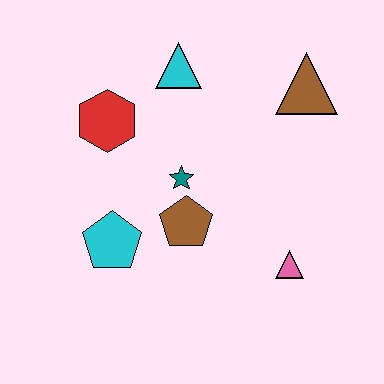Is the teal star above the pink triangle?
Yes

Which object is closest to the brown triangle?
The cyan triangle is closest to the brown triangle.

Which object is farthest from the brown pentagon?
The brown triangle is farthest from the brown pentagon.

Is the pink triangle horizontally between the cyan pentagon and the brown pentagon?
No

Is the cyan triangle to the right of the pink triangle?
No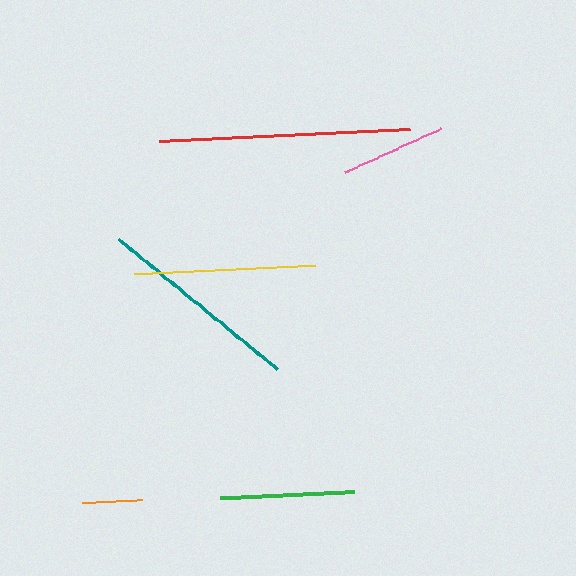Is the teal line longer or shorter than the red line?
The red line is longer than the teal line.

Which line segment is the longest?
The red line is the longest at approximately 251 pixels.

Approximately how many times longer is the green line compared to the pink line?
The green line is approximately 1.3 times the length of the pink line.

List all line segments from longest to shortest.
From longest to shortest: red, teal, yellow, green, pink, orange.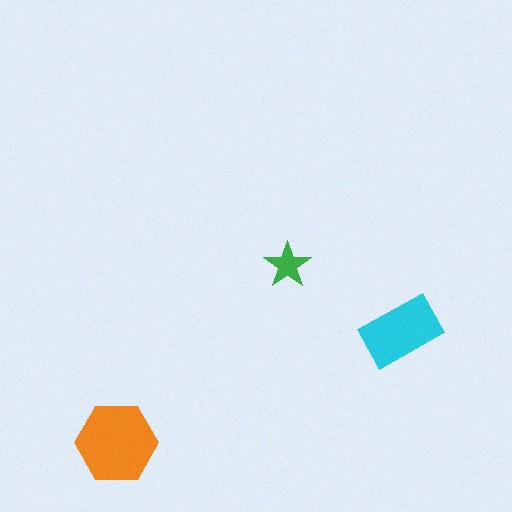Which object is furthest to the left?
The orange hexagon is leftmost.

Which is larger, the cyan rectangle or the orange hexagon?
The orange hexagon.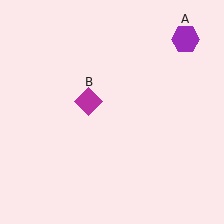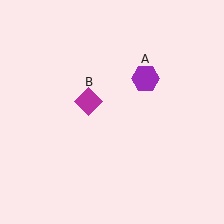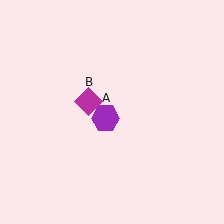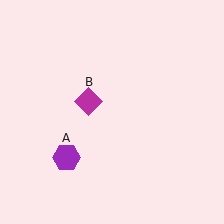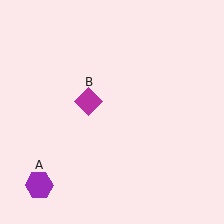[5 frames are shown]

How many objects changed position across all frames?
1 object changed position: purple hexagon (object A).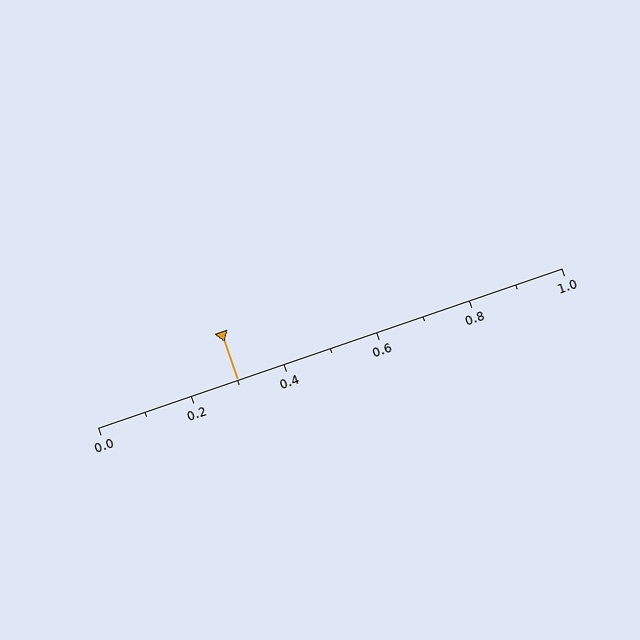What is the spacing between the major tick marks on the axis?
The major ticks are spaced 0.2 apart.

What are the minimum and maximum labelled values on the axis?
The axis runs from 0.0 to 1.0.